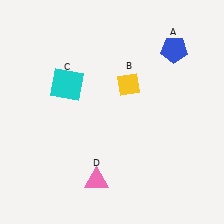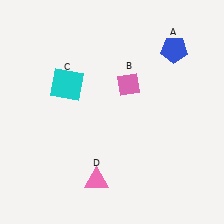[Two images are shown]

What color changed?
The diamond (B) changed from yellow in Image 1 to pink in Image 2.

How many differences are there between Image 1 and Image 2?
There is 1 difference between the two images.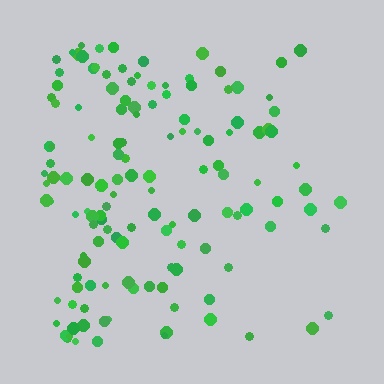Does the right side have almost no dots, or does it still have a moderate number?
Still a moderate number, just noticeably fewer than the left.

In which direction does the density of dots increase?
From right to left, with the left side densest.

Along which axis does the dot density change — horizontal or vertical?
Horizontal.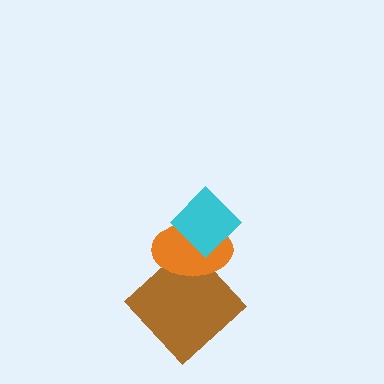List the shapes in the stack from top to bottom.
From top to bottom: the cyan diamond, the orange ellipse, the brown diamond.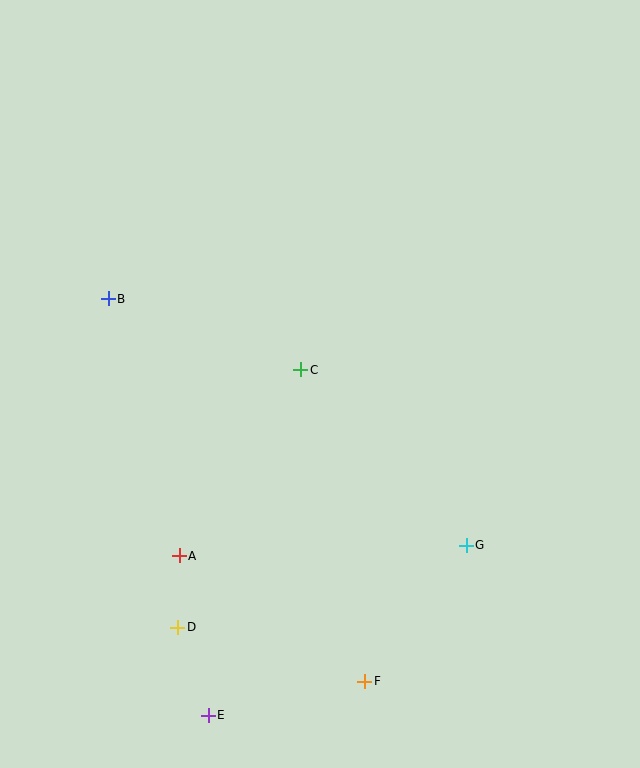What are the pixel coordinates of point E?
Point E is at (208, 715).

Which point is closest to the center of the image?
Point C at (301, 370) is closest to the center.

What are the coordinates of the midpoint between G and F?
The midpoint between G and F is at (415, 613).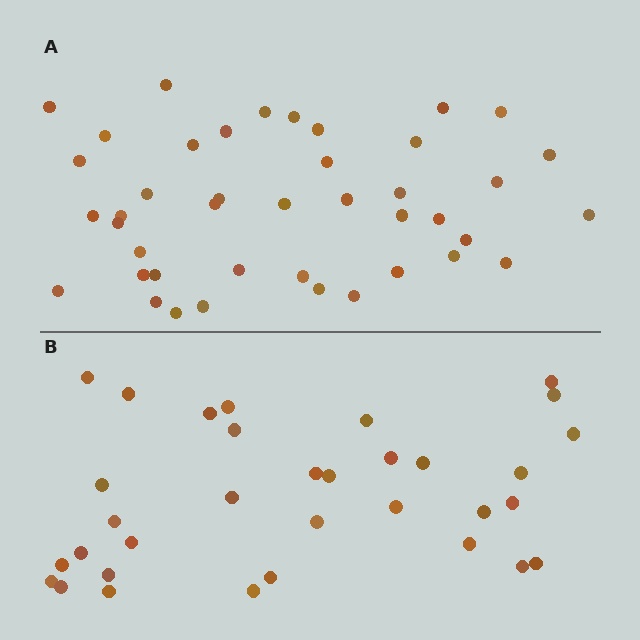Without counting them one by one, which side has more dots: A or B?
Region A (the top region) has more dots.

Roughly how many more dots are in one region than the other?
Region A has roughly 8 or so more dots than region B.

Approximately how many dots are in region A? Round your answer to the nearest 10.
About 40 dots. (The exact count is 42, which rounds to 40.)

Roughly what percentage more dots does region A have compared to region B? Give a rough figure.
About 25% more.